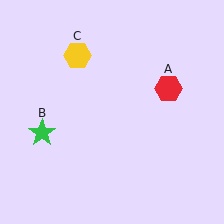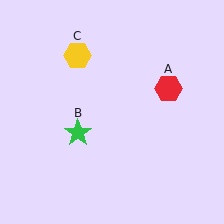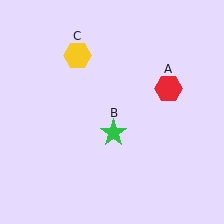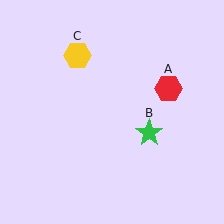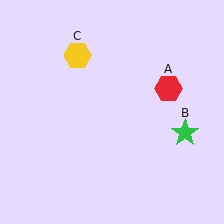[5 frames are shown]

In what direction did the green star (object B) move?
The green star (object B) moved right.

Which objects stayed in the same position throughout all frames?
Red hexagon (object A) and yellow hexagon (object C) remained stationary.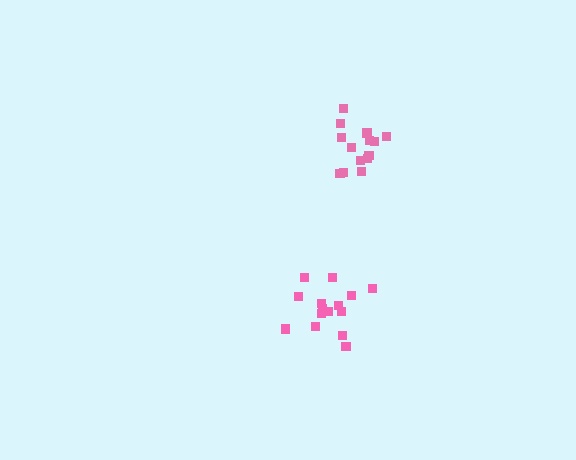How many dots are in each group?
Group 1: 14 dots, Group 2: 15 dots (29 total).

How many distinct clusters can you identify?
There are 2 distinct clusters.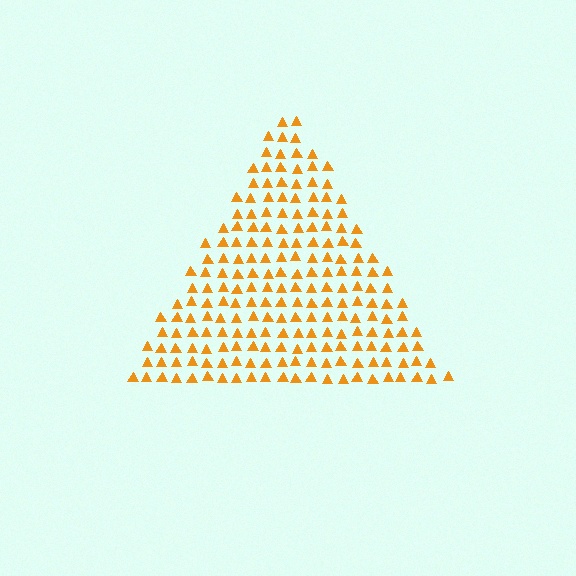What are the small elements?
The small elements are triangles.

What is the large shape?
The large shape is a triangle.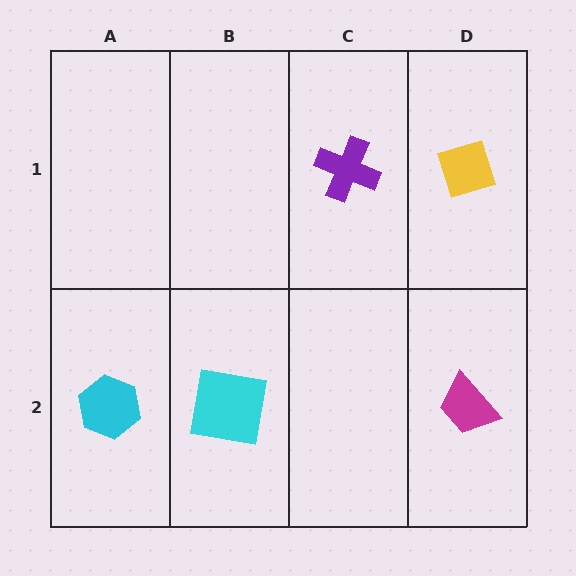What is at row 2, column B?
A cyan square.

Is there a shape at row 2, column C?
No, that cell is empty.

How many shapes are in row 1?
2 shapes.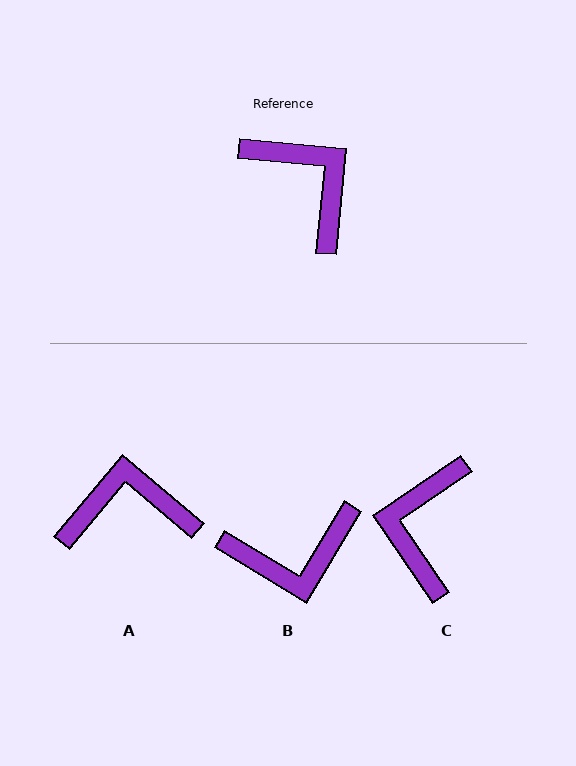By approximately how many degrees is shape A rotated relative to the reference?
Approximately 55 degrees counter-clockwise.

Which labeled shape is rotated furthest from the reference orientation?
C, about 130 degrees away.